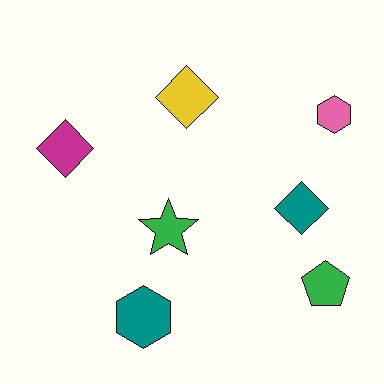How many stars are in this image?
There is 1 star.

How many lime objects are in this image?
There are no lime objects.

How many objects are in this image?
There are 7 objects.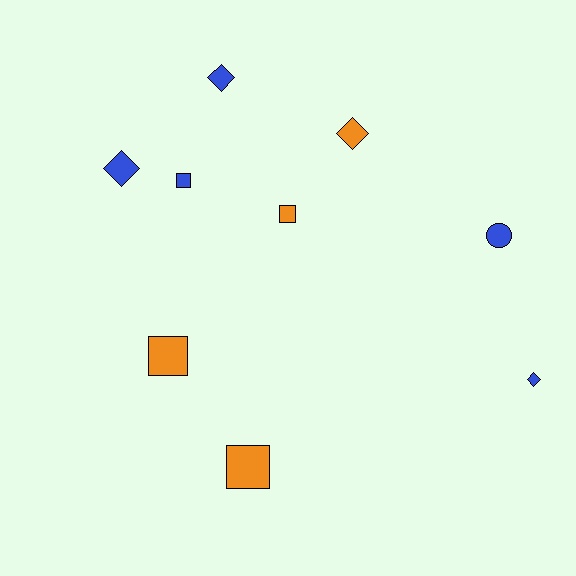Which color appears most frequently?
Blue, with 5 objects.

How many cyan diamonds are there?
There are no cyan diamonds.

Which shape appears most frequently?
Square, with 4 objects.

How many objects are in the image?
There are 9 objects.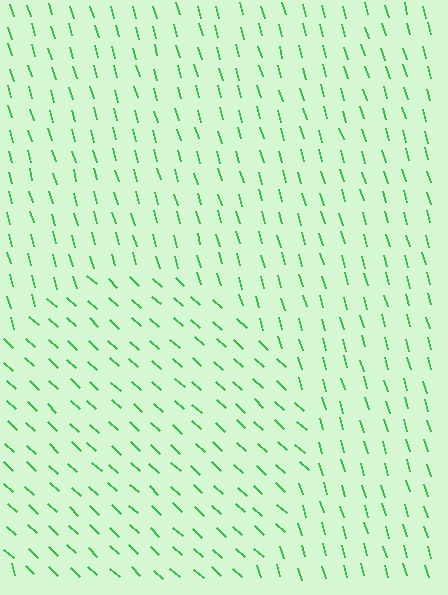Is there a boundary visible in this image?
Yes, there is a texture boundary formed by a change in line orientation.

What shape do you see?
I see a circle.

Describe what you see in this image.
The image is filled with small green line segments. A circle region in the image has lines oriented differently from the surrounding lines, creating a visible texture boundary.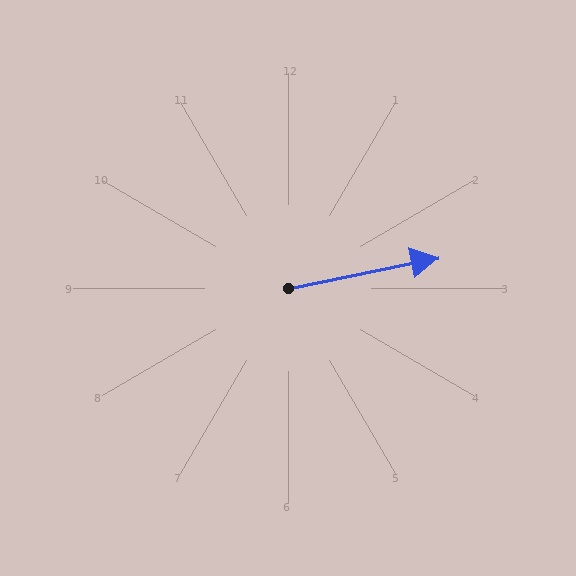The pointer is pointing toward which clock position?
Roughly 3 o'clock.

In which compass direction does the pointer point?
East.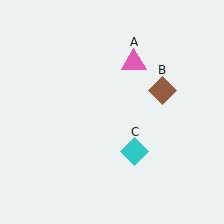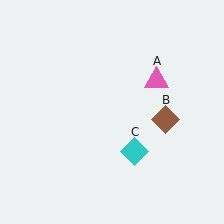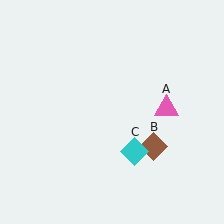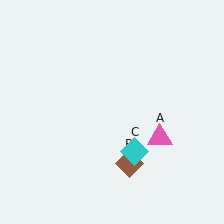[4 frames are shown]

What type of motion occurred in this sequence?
The pink triangle (object A), brown diamond (object B) rotated clockwise around the center of the scene.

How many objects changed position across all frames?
2 objects changed position: pink triangle (object A), brown diamond (object B).